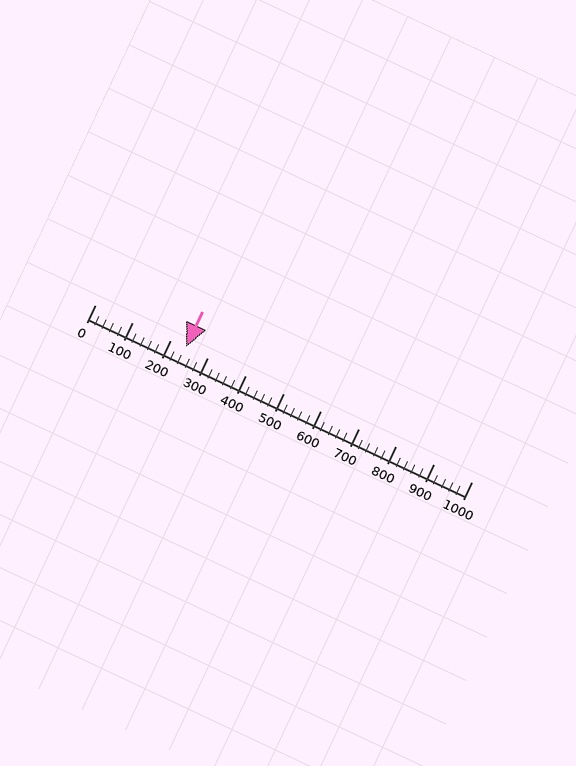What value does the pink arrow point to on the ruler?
The pink arrow points to approximately 242.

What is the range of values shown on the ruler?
The ruler shows values from 0 to 1000.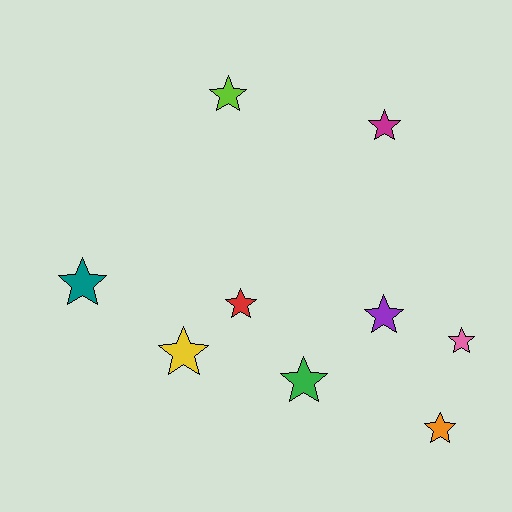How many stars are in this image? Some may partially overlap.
There are 9 stars.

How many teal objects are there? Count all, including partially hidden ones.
There is 1 teal object.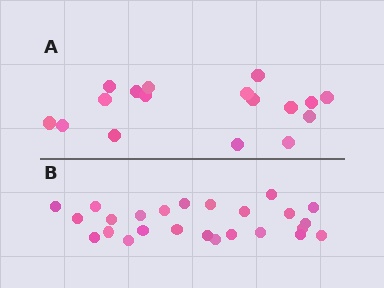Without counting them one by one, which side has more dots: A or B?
Region B (the bottom region) has more dots.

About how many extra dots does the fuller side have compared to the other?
Region B has roughly 8 or so more dots than region A.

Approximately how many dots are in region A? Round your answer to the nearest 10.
About 20 dots. (The exact count is 17, which rounds to 20.)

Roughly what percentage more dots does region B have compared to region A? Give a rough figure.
About 45% more.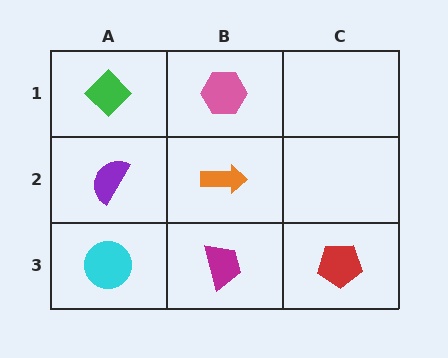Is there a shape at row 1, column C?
No, that cell is empty.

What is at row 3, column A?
A cyan circle.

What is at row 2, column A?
A purple semicircle.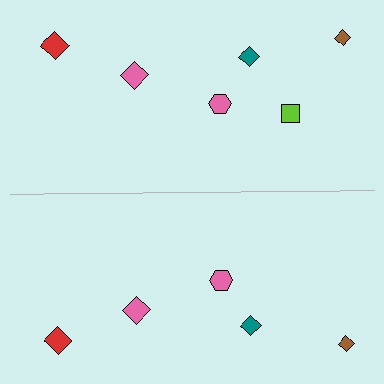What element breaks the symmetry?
A lime square is missing from the bottom side.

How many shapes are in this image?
There are 11 shapes in this image.